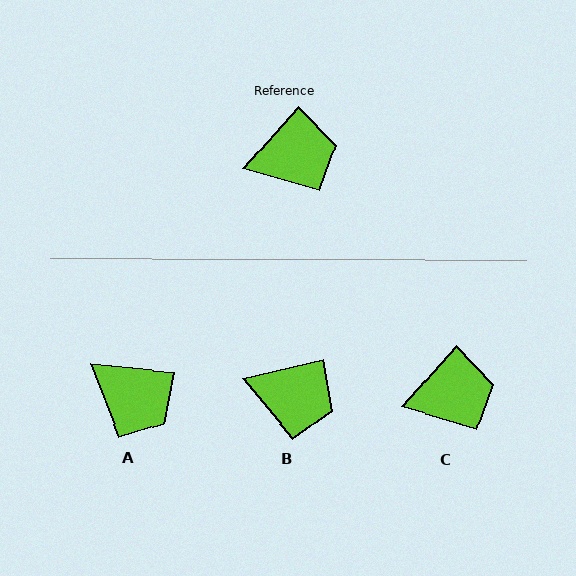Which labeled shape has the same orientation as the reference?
C.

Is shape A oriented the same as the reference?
No, it is off by about 54 degrees.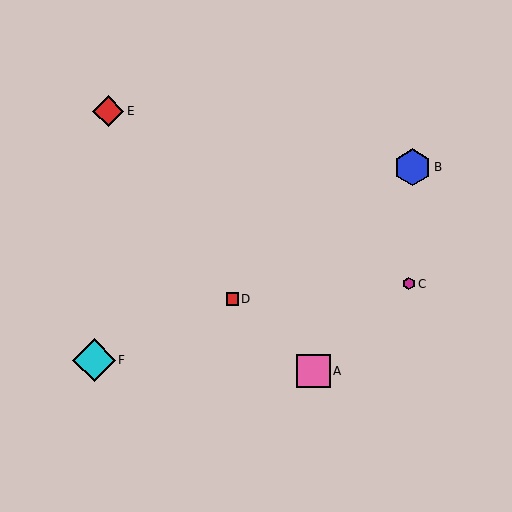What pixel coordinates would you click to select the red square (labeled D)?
Click at (232, 299) to select the red square D.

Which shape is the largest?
The cyan diamond (labeled F) is the largest.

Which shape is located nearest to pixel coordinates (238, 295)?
The red square (labeled D) at (232, 299) is nearest to that location.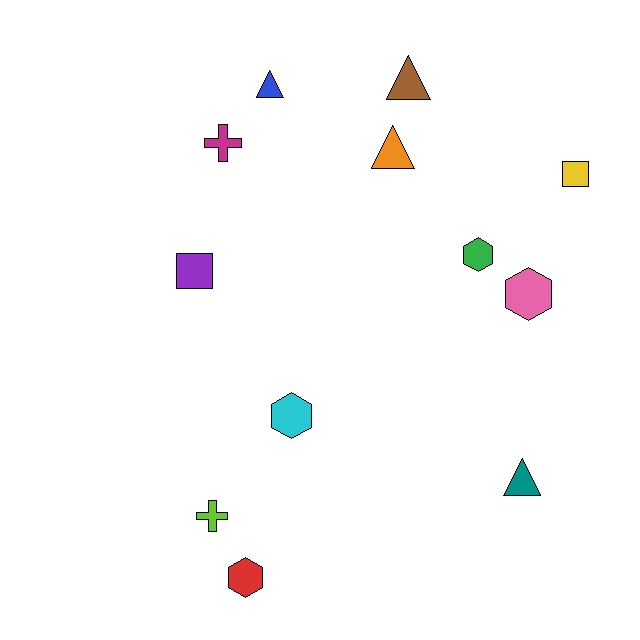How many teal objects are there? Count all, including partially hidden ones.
There is 1 teal object.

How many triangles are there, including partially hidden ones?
There are 4 triangles.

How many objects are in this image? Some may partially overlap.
There are 12 objects.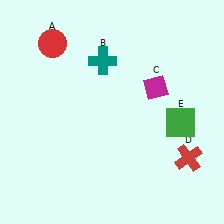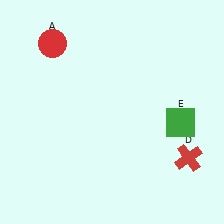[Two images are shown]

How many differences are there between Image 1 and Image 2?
There are 2 differences between the two images.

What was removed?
The teal cross (B), the magenta diamond (C) were removed in Image 2.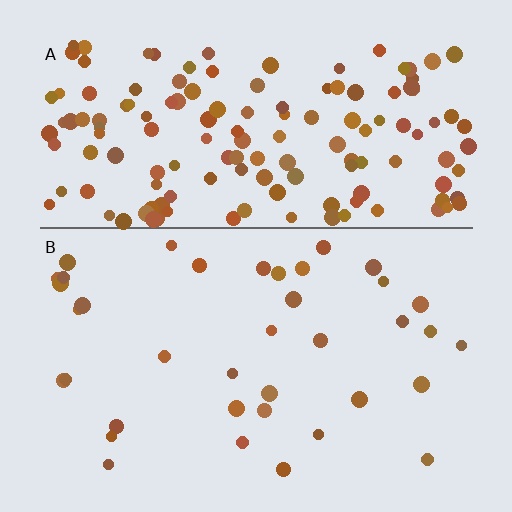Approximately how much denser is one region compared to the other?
Approximately 4.0× — region A over region B.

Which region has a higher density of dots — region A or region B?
A (the top).